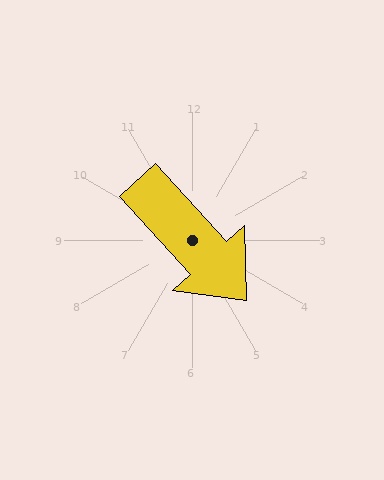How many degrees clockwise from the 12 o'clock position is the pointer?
Approximately 138 degrees.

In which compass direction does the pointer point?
Southeast.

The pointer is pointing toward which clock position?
Roughly 5 o'clock.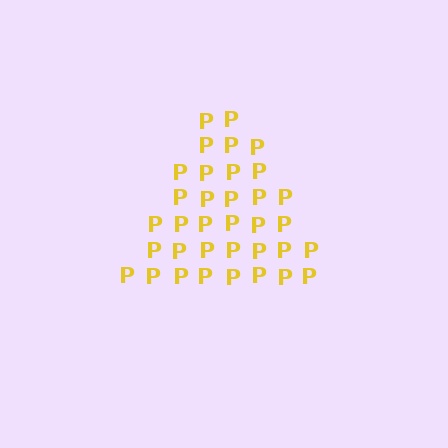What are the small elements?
The small elements are letter P's.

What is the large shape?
The large shape is a triangle.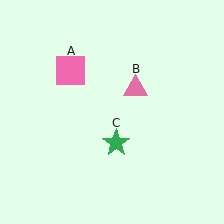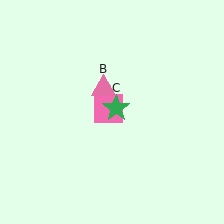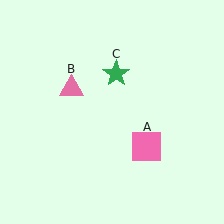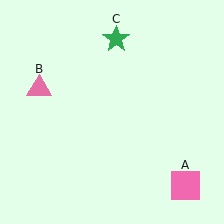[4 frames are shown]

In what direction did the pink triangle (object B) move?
The pink triangle (object B) moved left.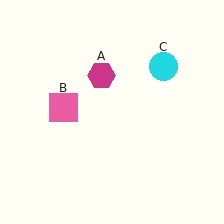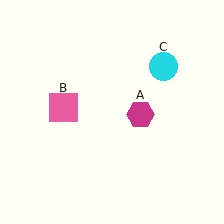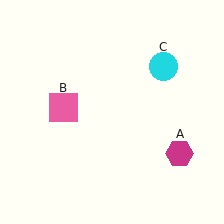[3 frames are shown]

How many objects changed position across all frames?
1 object changed position: magenta hexagon (object A).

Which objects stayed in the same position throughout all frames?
Pink square (object B) and cyan circle (object C) remained stationary.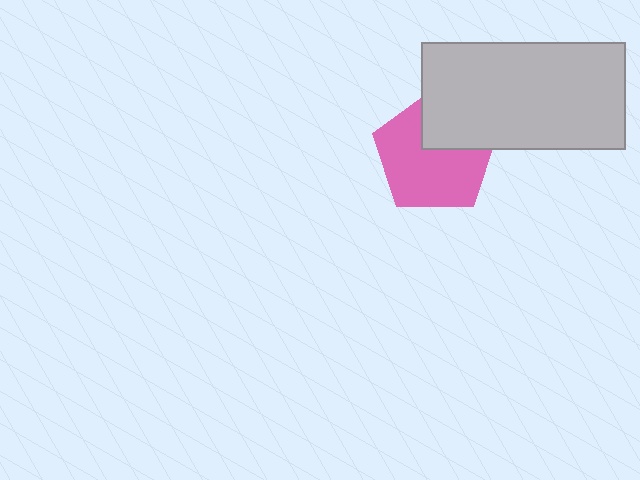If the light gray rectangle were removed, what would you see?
You would see the complete pink pentagon.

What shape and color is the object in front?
The object in front is a light gray rectangle.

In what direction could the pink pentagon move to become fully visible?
The pink pentagon could move toward the lower-left. That would shift it out from behind the light gray rectangle entirely.